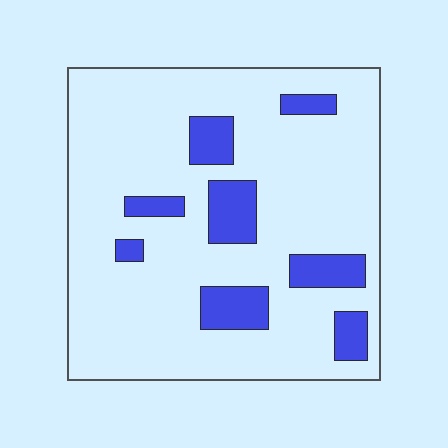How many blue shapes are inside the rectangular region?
8.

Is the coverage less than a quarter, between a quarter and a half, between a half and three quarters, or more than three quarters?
Less than a quarter.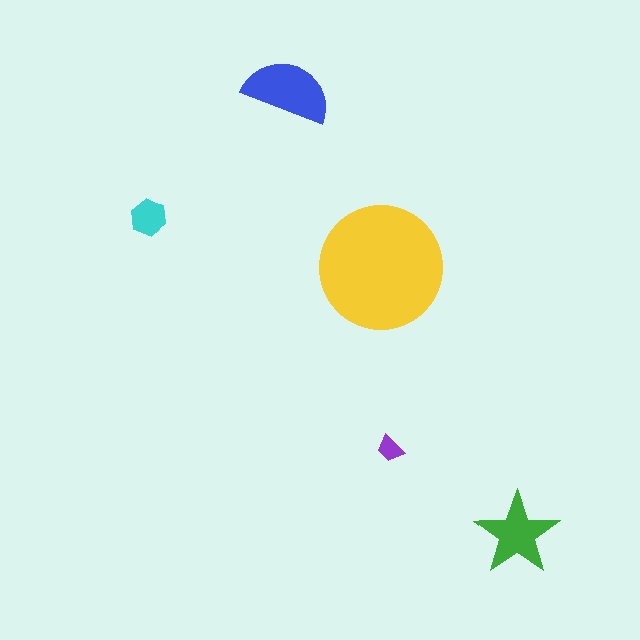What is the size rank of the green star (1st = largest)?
3rd.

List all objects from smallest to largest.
The purple trapezoid, the cyan hexagon, the green star, the blue semicircle, the yellow circle.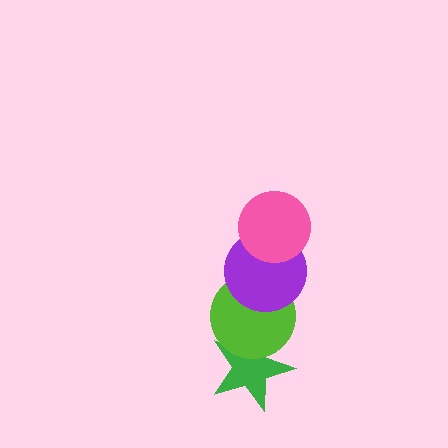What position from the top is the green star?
The green star is 4th from the top.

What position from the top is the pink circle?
The pink circle is 1st from the top.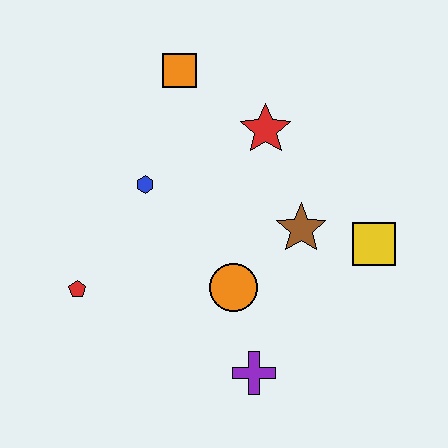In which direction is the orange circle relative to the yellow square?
The orange circle is to the left of the yellow square.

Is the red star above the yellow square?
Yes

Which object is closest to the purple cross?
The orange circle is closest to the purple cross.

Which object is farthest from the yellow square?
The red pentagon is farthest from the yellow square.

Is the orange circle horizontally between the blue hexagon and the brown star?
Yes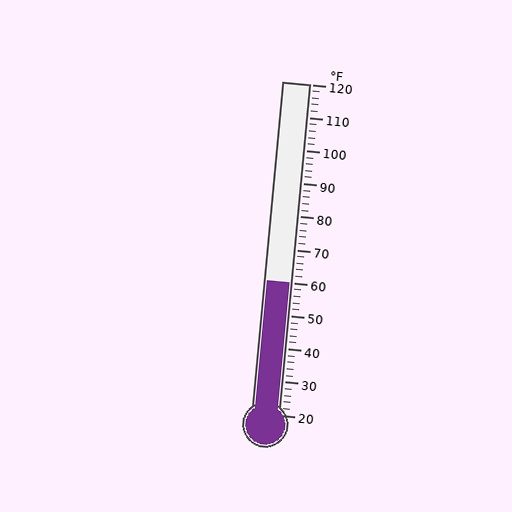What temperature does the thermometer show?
The thermometer shows approximately 60°F.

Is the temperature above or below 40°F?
The temperature is above 40°F.